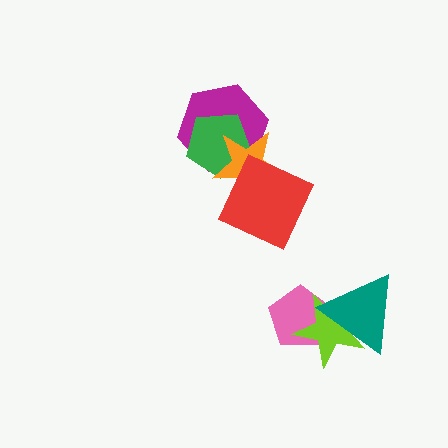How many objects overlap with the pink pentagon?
2 objects overlap with the pink pentagon.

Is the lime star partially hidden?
Yes, it is partially covered by another shape.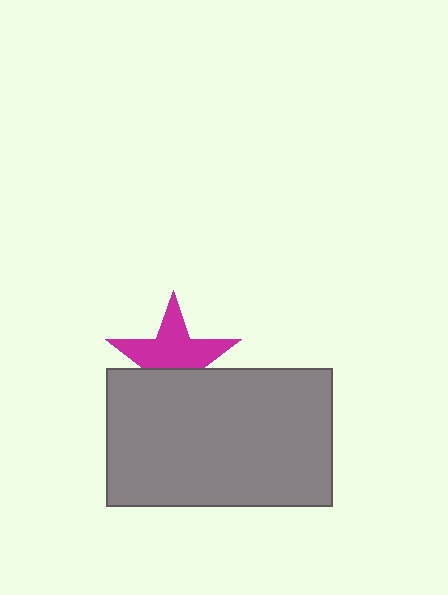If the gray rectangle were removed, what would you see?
You would see the complete magenta star.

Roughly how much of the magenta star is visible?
About half of it is visible (roughly 60%).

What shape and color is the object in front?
The object in front is a gray rectangle.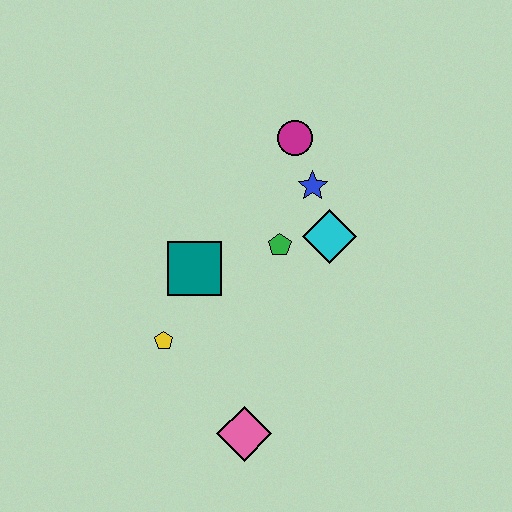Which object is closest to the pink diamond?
The yellow pentagon is closest to the pink diamond.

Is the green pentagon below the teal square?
No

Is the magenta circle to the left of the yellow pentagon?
No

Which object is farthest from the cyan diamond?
The pink diamond is farthest from the cyan diamond.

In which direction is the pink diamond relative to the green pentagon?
The pink diamond is below the green pentagon.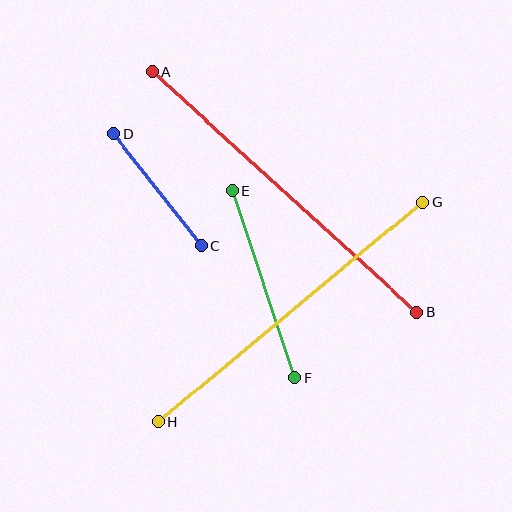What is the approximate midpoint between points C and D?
The midpoint is at approximately (158, 190) pixels.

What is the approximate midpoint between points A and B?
The midpoint is at approximately (284, 192) pixels.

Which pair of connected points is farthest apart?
Points A and B are farthest apart.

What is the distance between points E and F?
The distance is approximately 198 pixels.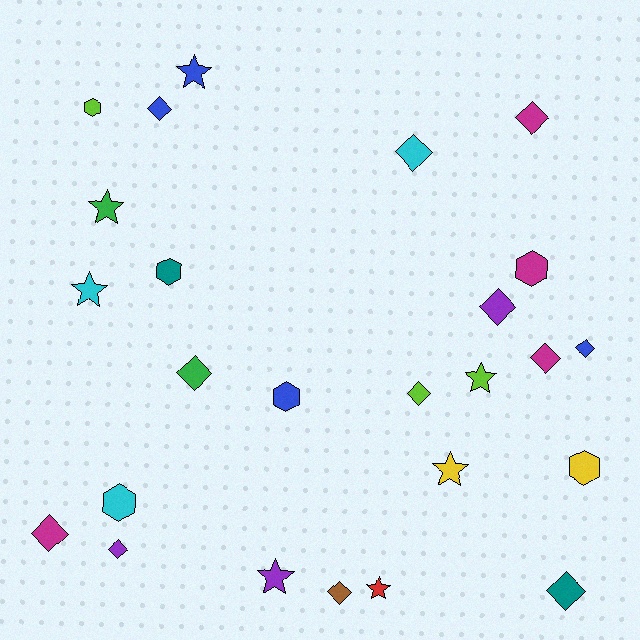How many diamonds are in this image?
There are 12 diamonds.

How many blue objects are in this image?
There are 4 blue objects.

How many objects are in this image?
There are 25 objects.